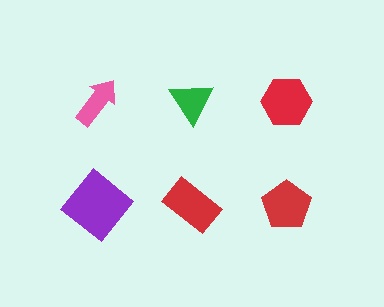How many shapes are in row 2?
3 shapes.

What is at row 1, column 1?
A pink arrow.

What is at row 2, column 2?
A red rectangle.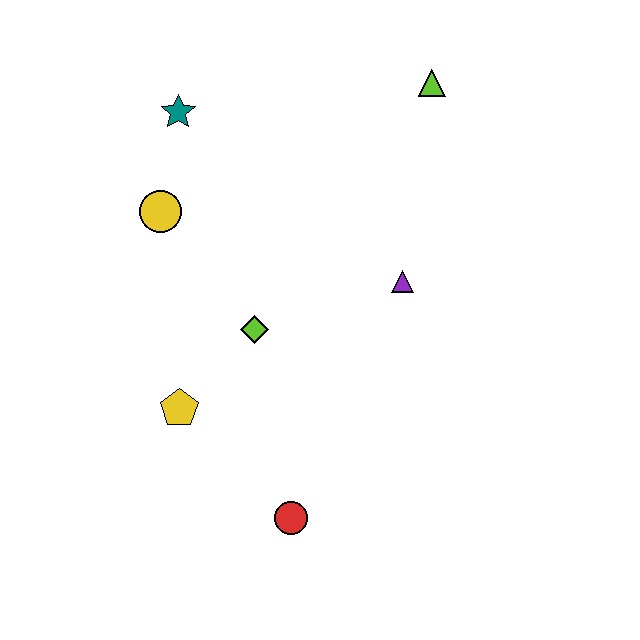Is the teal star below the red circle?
No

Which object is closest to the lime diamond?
The yellow pentagon is closest to the lime diamond.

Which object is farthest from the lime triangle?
The red circle is farthest from the lime triangle.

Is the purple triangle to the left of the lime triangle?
Yes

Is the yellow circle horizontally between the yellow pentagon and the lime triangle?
No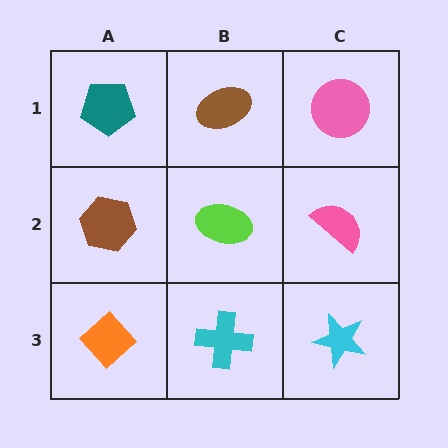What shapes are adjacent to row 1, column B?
A lime ellipse (row 2, column B), a teal pentagon (row 1, column A), a pink circle (row 1, column C).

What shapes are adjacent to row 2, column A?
A teal pentagon (row 1, column A), an orange diamond (row 3, column A), a lime ellipse (row 2, column B).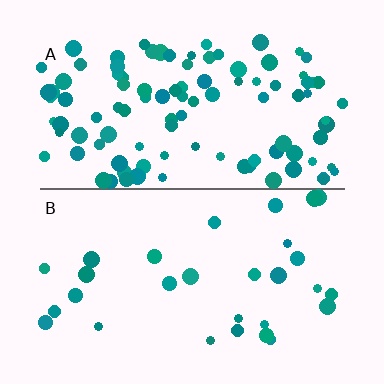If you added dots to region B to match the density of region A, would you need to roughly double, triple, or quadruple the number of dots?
Approximately triple.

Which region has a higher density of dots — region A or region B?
A (the top).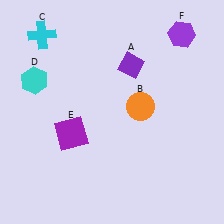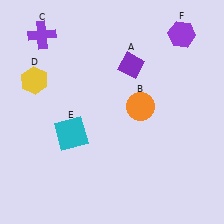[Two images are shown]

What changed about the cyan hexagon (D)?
In Image 1, D is cyan. In Image 2, it changed to yellow.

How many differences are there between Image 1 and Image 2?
There are 3 differences between the two images.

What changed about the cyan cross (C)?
In Image 1, C is cyan. In Image 2, it changed to purple.